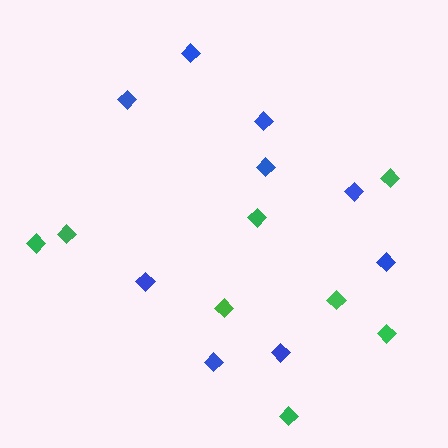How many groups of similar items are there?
There are 2 groups: one group of blue diamonds (9) and one group of green diamonds (8).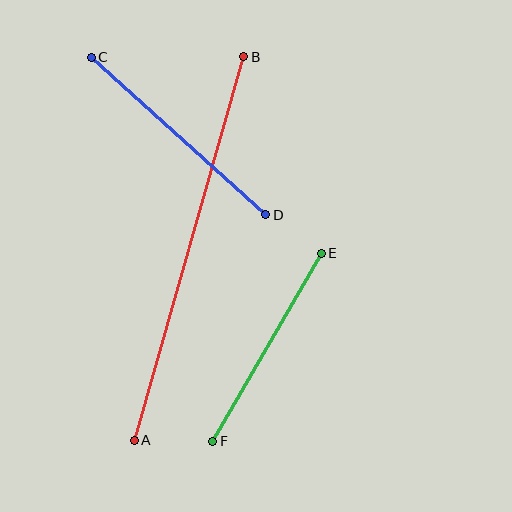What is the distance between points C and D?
The distance is approximately 235 pixels.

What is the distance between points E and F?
The distance is approximately 217 pixels.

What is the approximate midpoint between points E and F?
The midpoint is at approximately (267, 347) pixels.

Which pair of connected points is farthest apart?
Points A and B are farthest apart.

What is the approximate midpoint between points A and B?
The midpoint is at approximately (189, 248) pixels.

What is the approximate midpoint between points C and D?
The midpoint is at approximately (178, 136) pixels.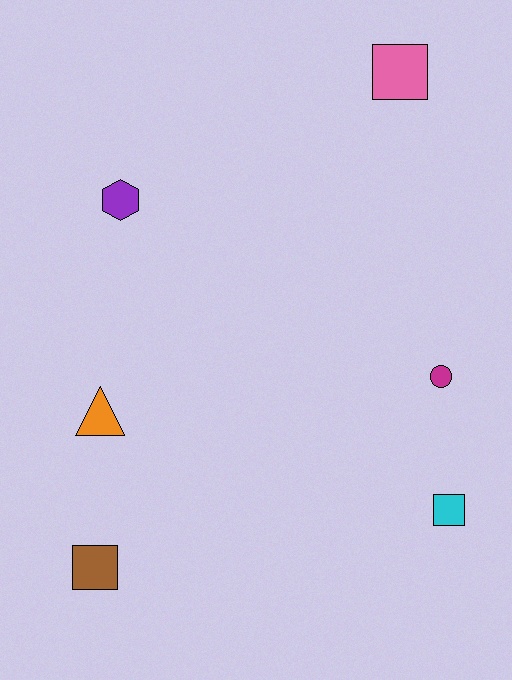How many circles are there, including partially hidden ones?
There is 1 circle.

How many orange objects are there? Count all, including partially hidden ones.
There is 1 orange object.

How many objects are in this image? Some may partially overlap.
There are 6 objects.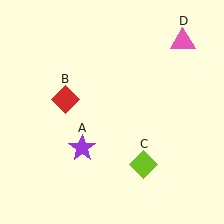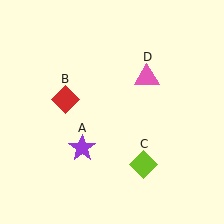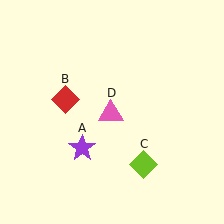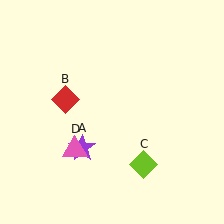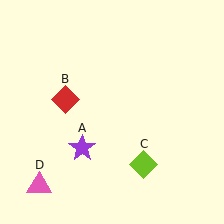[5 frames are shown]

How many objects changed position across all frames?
1 object changed position: pink triangle (object D).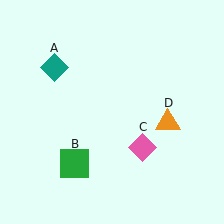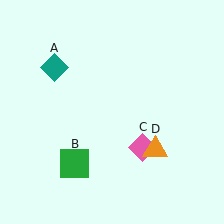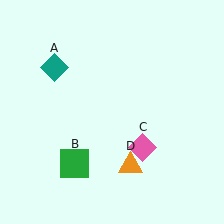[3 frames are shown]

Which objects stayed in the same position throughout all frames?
Teal diamond (object A) and green square (object B) and pink diamond (object C) remained stationary.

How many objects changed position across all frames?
1 object changed position: orange triangle (object D).